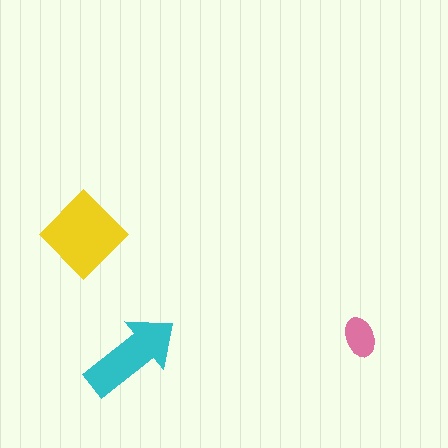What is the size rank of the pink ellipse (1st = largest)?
3rd.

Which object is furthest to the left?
The yellow diamond is leftmost.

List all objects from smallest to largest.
The pink ellipse, the cyan arrow, the yellow diamond.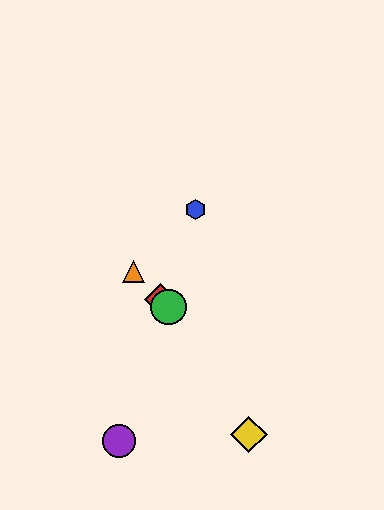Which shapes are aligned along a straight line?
The red diamond, the green circle, the orange triangle are aligned along a straight line.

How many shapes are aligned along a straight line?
3 shapes (the red diamond, the green circle, the orange triangle) are aligned along a straight line.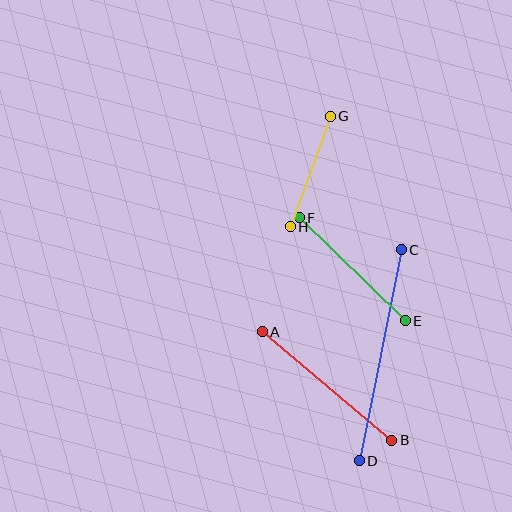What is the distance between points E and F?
The distance is approximately 148 pixels.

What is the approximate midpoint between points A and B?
The midpoint is at approximately (327, 386) pixels.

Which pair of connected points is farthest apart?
Points C and D are farthest apart.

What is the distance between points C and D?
The distance is approximately 215 pixels.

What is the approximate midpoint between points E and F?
The midpoint is at approximately (352, 269) pixels.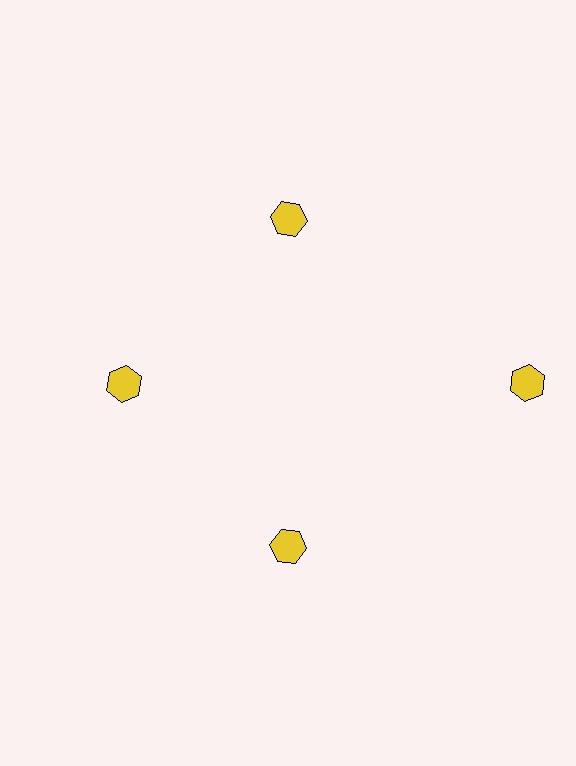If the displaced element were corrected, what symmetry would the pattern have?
It would have 4-fold rotational symmetry — the pattern would map onto itself every 90 degrees.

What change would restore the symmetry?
The symmetry would be restored by moving it inward, back onto the ring so that all 4 hexagons sit at equal angles and equal distance from the center.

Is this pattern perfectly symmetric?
No. The 4 yellow hexagons are arranged in a ring, but one element near the 3 o'clock position is pushed outward from the center, breaking the 4-fold rotational symmetry.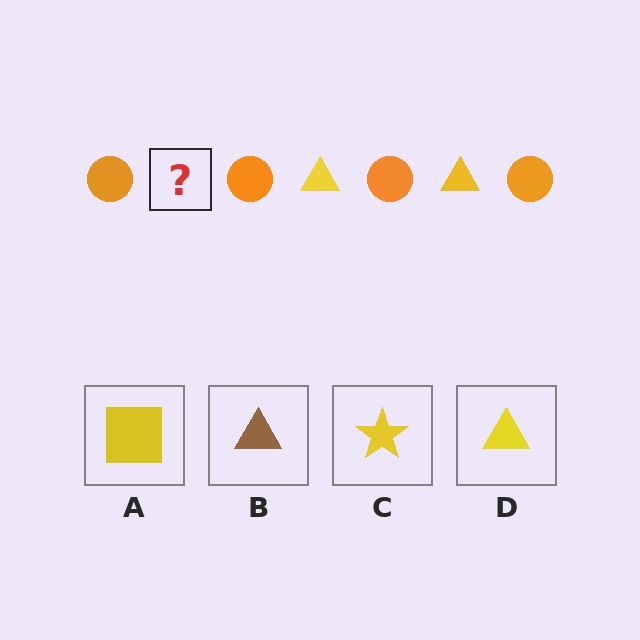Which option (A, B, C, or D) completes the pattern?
D.